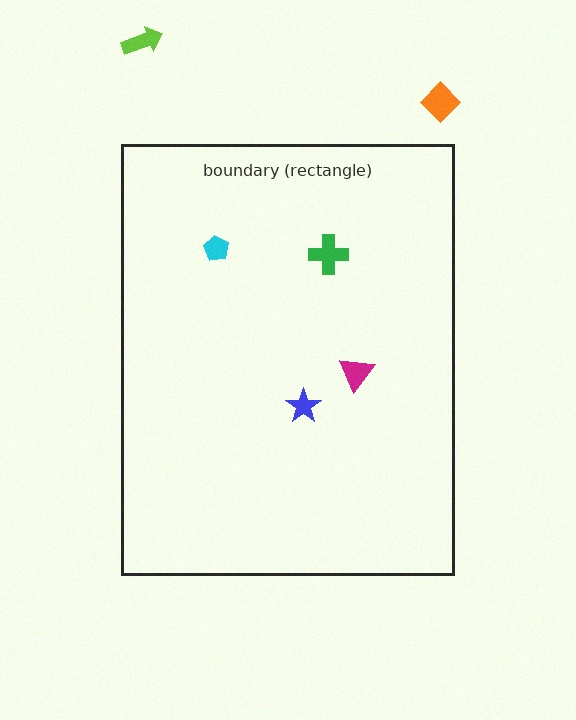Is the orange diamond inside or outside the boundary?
Outside.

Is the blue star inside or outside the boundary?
Inside.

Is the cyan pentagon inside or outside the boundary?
Inside.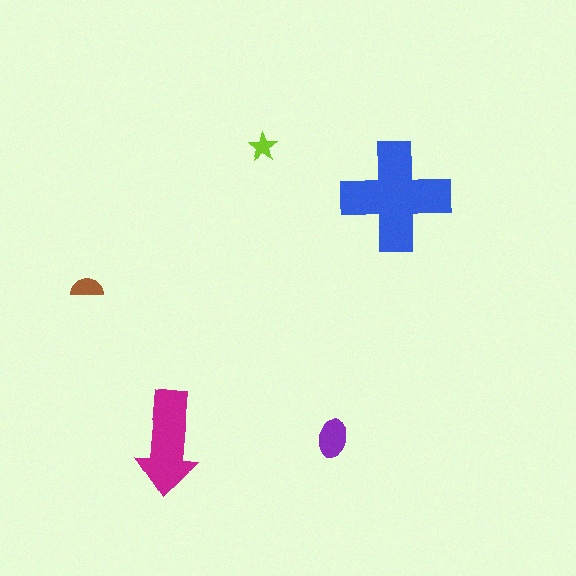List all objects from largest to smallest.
The blue cross, the magenta arrow, the purple ellipse, the brown semicircle, the lime star.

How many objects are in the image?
There are 5 objects in the image.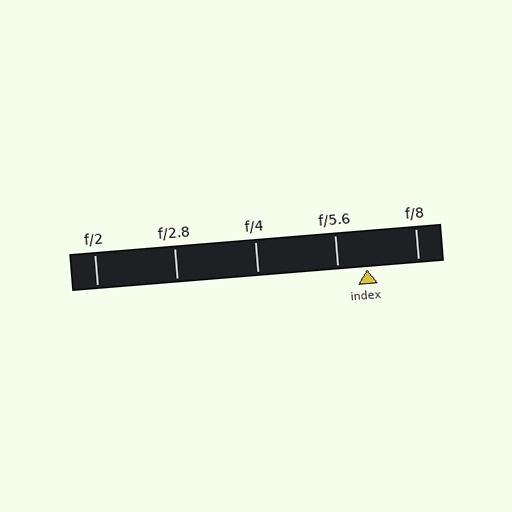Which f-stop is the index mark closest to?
The index mark is closest to f/5.6.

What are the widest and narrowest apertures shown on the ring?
The widest aperture shown is f/2 and the narrowest is f/8.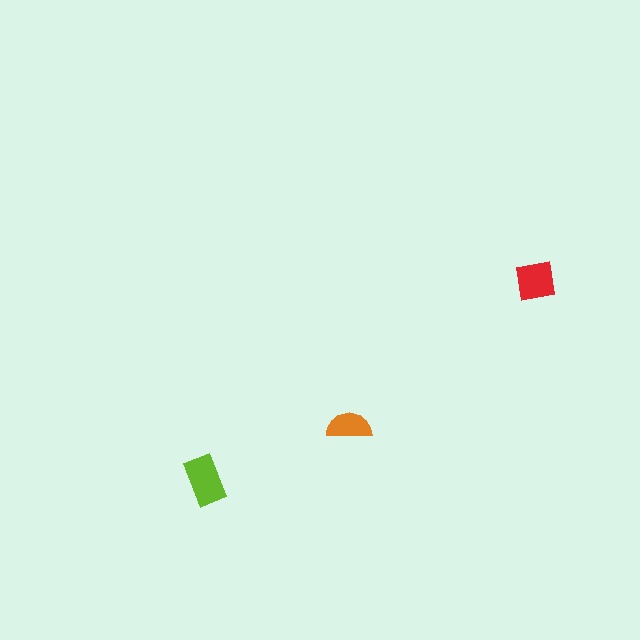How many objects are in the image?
There are 3 objects in the image.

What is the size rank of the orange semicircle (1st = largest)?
3rd.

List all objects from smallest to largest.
The orange semicircle, the red square, the lime rectangle.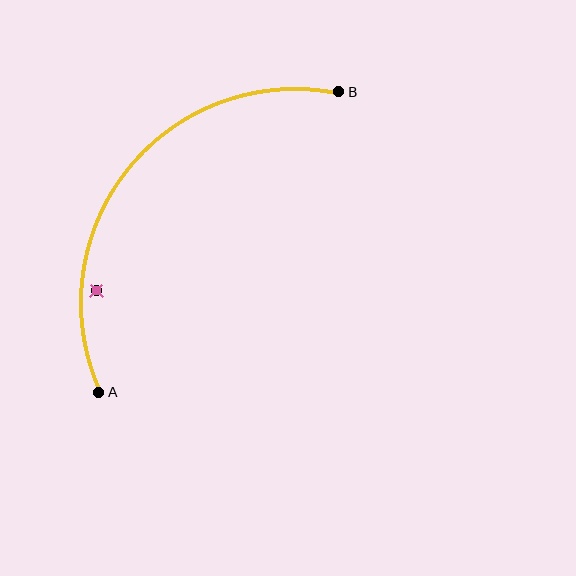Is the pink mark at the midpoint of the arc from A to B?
No — the pink mark does not lie on the arc at all. It sits slightly inside the curve.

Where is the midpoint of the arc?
The arc midpoint is the point on the curve farthest from the straight line joining A and B. It sits above and to the left of that line.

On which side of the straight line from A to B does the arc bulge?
The arc bulges above and to the left of the straight line connecting A and B.